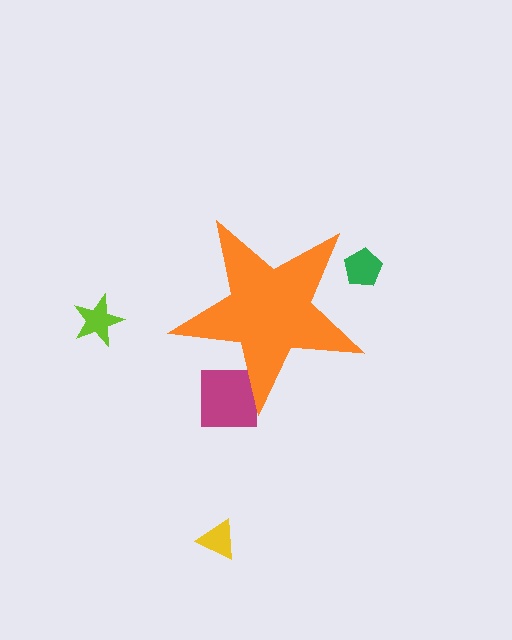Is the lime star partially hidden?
No, the lime star is fully visible.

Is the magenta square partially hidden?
Yes, the magenta square is partially hidden behind the orange star.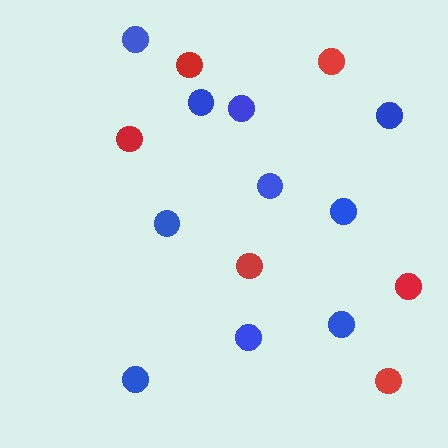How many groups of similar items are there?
There are 2 groups: one group of red circles (6) and one group of blue circles (10).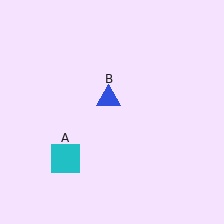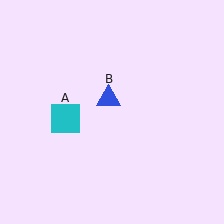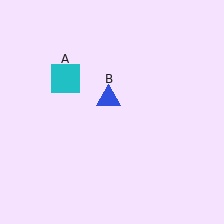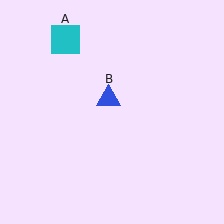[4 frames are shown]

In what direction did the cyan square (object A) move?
The cyan square (object A) moved up.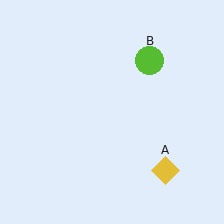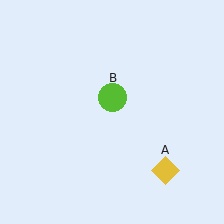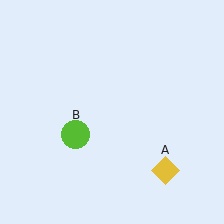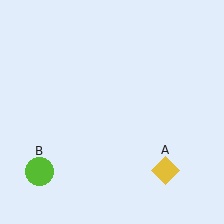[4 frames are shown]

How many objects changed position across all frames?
1 object changed position: lime circle (object B).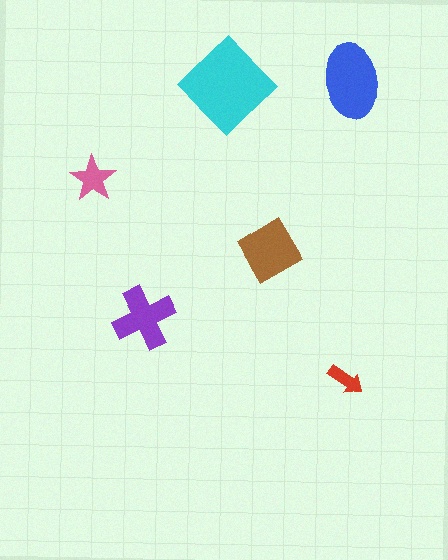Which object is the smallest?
The red arrow.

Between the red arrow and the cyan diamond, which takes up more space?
The cyan diamond.